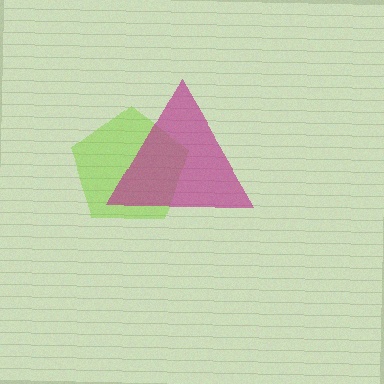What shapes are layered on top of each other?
The layered shapes are: a lime pentagon, a magenta triangle.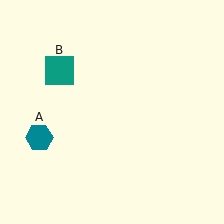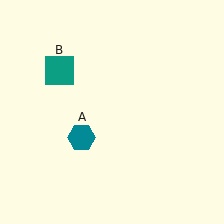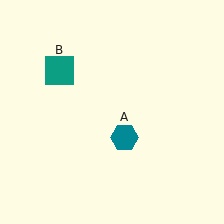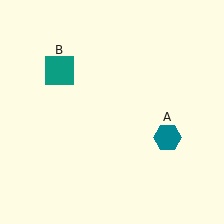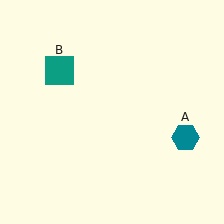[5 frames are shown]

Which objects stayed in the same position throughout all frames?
Teal square (object B) remained stationary.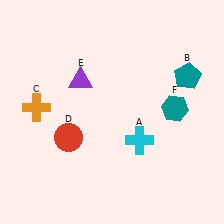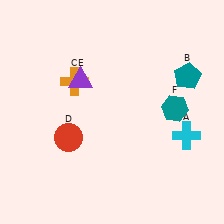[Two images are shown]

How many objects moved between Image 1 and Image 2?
2 objects moved between the two images.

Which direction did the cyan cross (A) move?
The cyan cross (A) moved right.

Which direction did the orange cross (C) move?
The orange cross (C) moved right.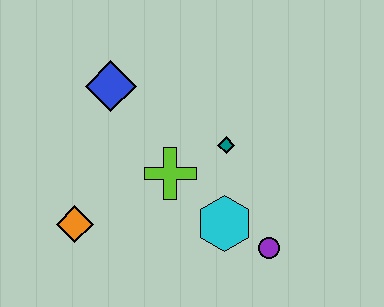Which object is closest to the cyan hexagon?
The purple circle is closest to the cyan hexagon.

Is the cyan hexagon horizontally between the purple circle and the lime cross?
Yes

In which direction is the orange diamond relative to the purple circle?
The orange diamond is to the left of the purple circle.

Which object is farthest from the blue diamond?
The purple circle is farthest from the blue diamond.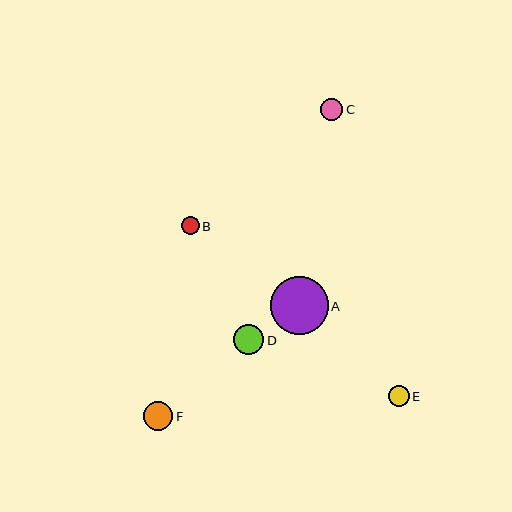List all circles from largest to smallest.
From largest to smallest: A, D, F, C, E, B.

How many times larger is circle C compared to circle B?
Circle C is approximately 1.2 times the size of circle B.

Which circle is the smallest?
Circle B is the smallest with a size of approximately 18 pixels.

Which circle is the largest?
Circle A is the largest with a size of approximately 58 pixels.